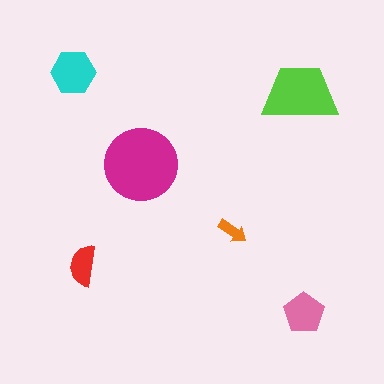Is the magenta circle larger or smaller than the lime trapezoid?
Larger.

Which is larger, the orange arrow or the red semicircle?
The red semicircle.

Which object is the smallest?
The orange arrow.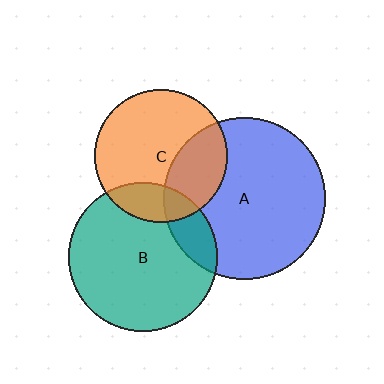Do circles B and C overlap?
Yes.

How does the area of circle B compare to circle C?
Approximately 1.3 times.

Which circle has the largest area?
Circle A (blue).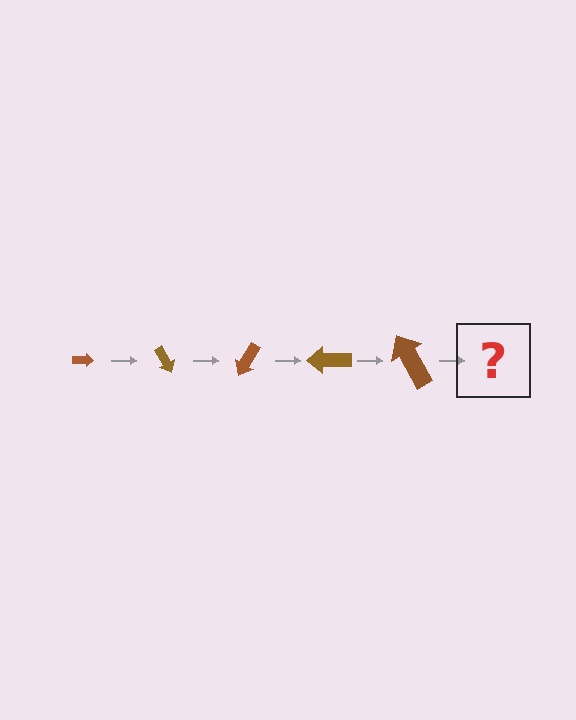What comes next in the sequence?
The next element should be an arrow, larger than the previous one and rotated 300 degrees from the start.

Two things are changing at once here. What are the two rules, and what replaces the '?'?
The two rules are that the arrow grows larger each step and it rotates 60 degrees each step. The '?' should be an arrow, larger than the previous one and rotated 300 degrees from the start.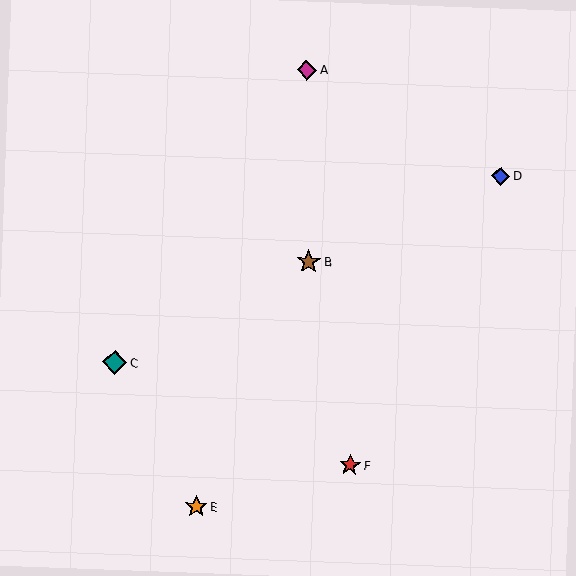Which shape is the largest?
The brown star (labeled B) is the largest.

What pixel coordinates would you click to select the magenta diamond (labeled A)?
Click at (307, 70) to select the magenta diamond A.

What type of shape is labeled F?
Shape F is a red star.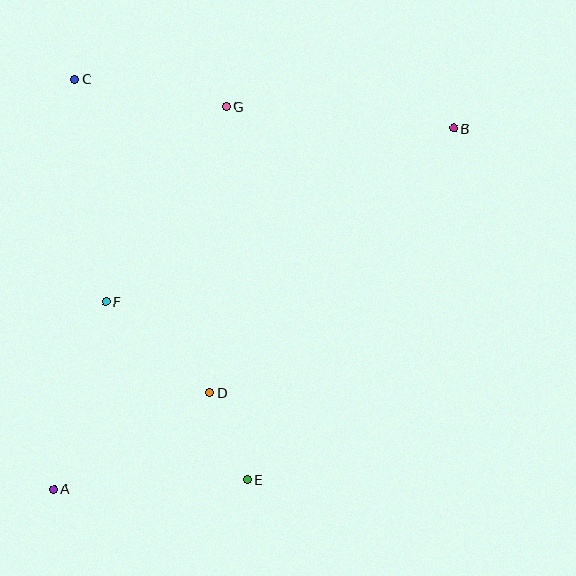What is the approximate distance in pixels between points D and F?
The distance between D and F is approximately 138 pixels.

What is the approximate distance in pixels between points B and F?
The distance between B and F is approximately 389 pixels.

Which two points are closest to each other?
Points D and E are closest to each other.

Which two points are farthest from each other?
Points A and B are farthest from each other.